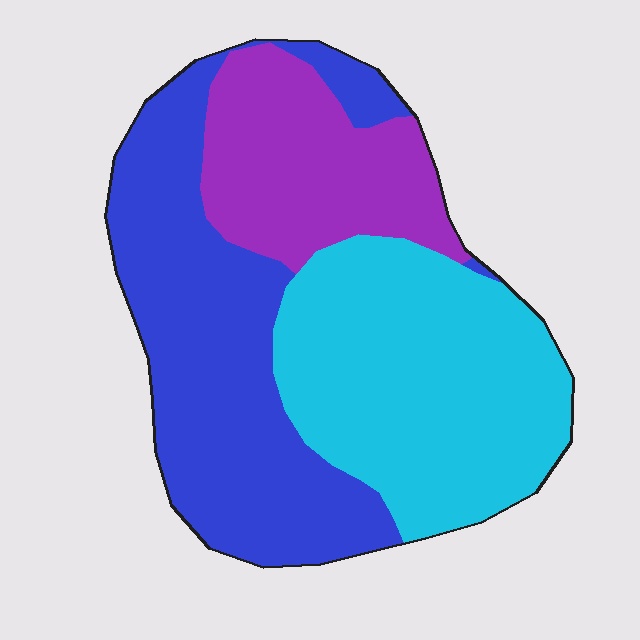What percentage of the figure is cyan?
Cyan covers roughly 40% of the figure.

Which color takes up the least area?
Purple, at roughly 20%.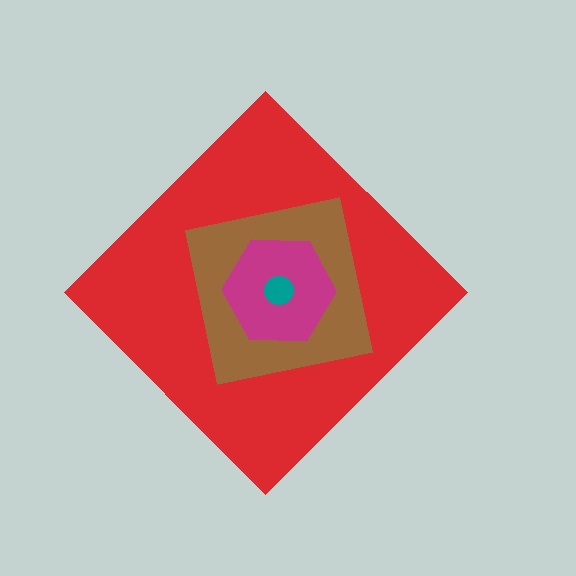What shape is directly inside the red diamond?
The brown square.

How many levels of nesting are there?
4.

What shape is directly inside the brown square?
The magenta hexagon.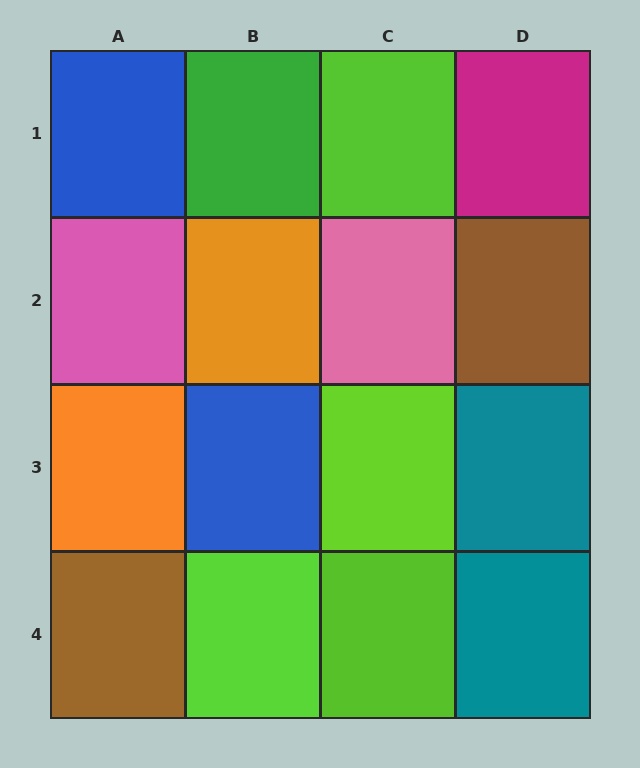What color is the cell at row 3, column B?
Blue.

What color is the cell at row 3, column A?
Orange.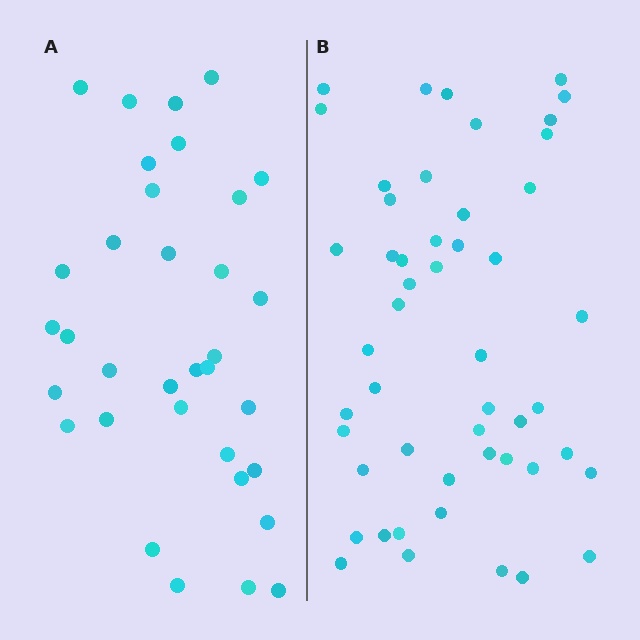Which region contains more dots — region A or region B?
Region B (the right region) has more dots.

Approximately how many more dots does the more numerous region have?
Region B has approximately 15 more dots than region A.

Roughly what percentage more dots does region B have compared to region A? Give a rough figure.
About 45% more.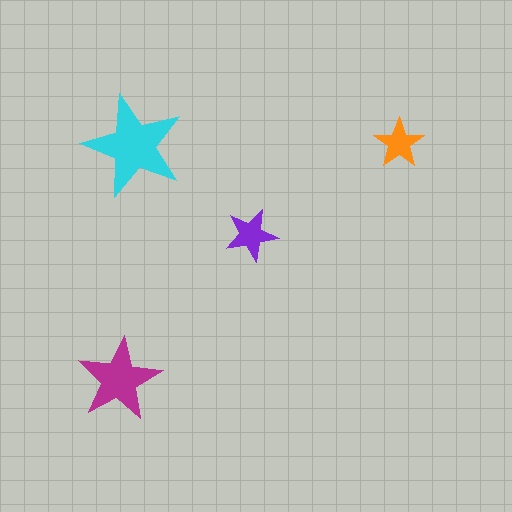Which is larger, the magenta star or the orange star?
The magenta one.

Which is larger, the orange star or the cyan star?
The cyan one.